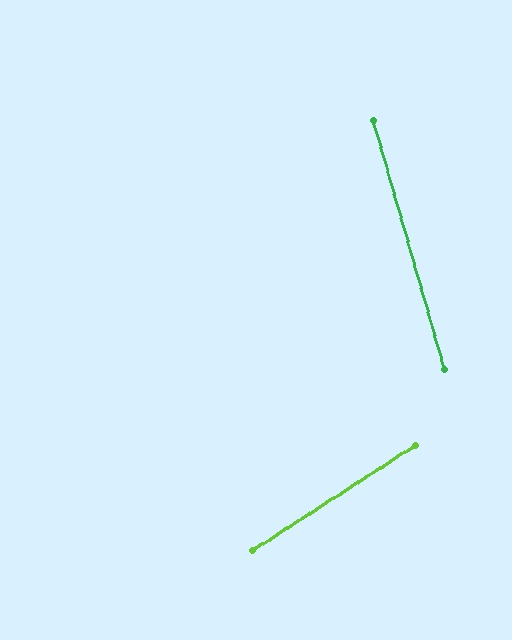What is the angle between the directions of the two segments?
Approximately 73 degrees.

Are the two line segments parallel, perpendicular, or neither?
Neither parallel nor perpendicular — they differ by about 73°.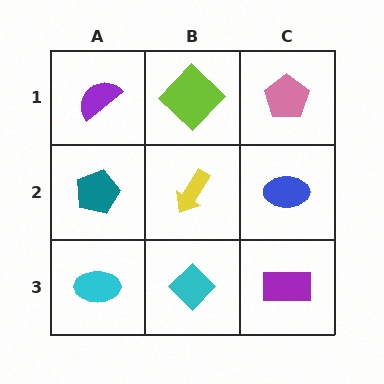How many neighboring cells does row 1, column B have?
3.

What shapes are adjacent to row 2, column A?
A purple semicircle (row 1, column A), a cyan ellipse (row 3, column A), a yellow arrow (row 2, column B).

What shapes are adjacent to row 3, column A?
A teal pentagon (row 2, column A), a cyan diamond (row 3, column B).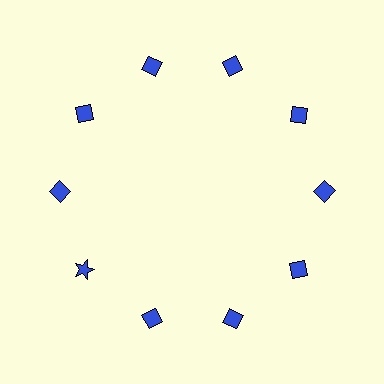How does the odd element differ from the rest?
It has a different shape: star instead of diamond.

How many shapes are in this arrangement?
There are 10 shapes arranged in a ring pattern.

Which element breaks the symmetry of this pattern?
The blue star at roughly the 8 o'clock position breaks the symmetry. All other shapes are blue diamonds.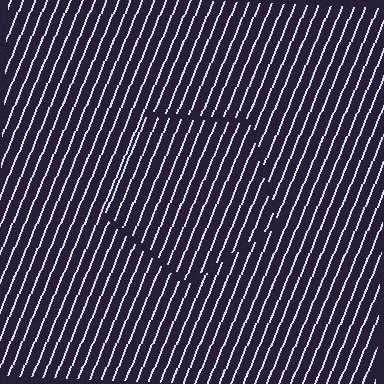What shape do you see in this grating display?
An illusory pentagon. The interior of the shape contains the same grating, shifted by half a period — the contour is defined by the phase discontinuity where line-ends from the inner and outer gratings abut.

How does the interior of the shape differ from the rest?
The interior of the shape contains the same grating, shifted by half a period — the contour is defined by the phase discontinuity where line-ends from the inner and outer gratings abut.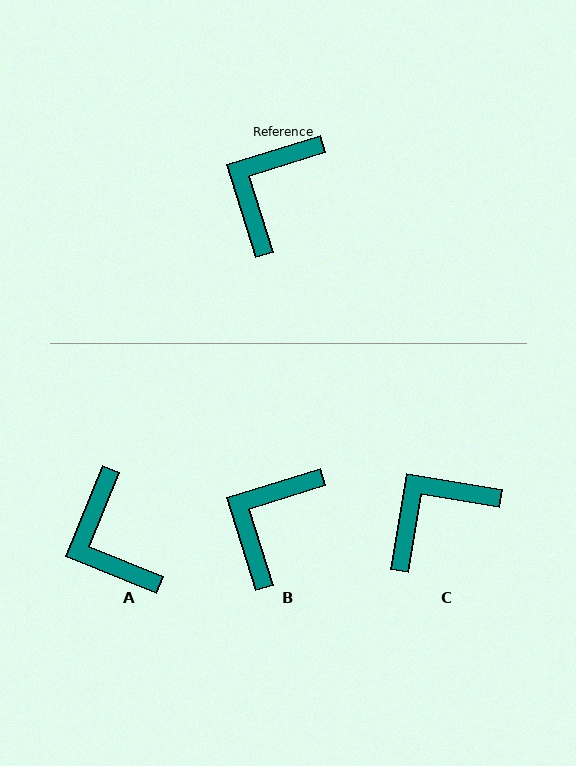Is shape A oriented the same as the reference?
No, it is off by about 50 degrees.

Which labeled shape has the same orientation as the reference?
B.